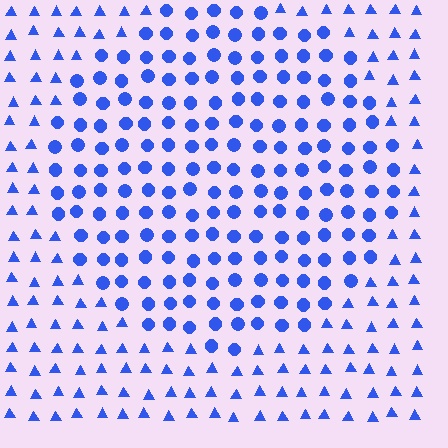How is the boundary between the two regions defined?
The boundary is defined by a change in element shape: circles inside vs. triangles outside. All elements share the same color and spacing.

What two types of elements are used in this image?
The image uses circles inside the circle region and triangles outside it.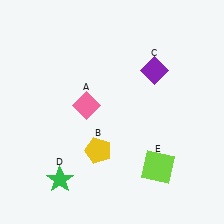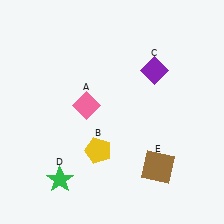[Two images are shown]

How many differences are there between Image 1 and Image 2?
There is 1 difference between the two images.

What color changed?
The square (E) changed from lime in Image 1 to brown in Image 2.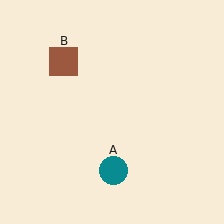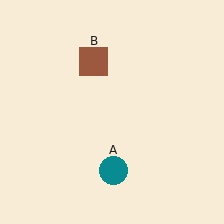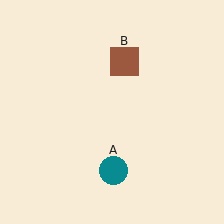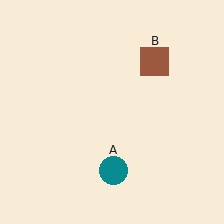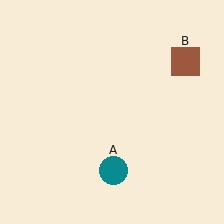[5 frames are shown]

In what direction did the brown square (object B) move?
The brown square (object B) moved right.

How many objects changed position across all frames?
1 object changed position: brown square (object B).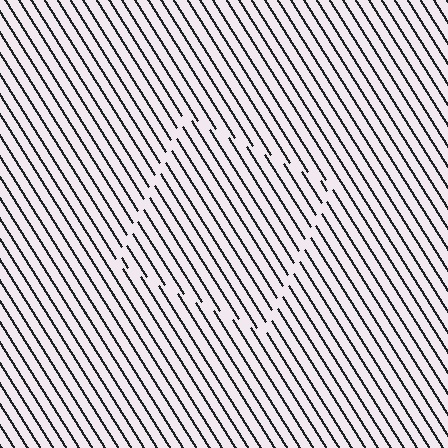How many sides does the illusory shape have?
4 sides — the line-ends trace a square.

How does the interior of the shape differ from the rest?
The interior of the shape contains the same grating, shifted by half a period — the contour is defined by the phase discontinuity where line-ends from the inner and outer gratings abut.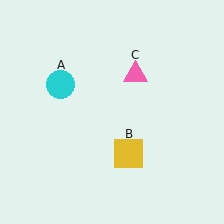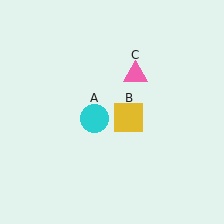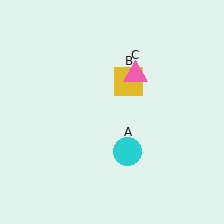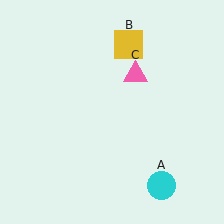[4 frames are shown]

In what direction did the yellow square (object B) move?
The yellow square (object B) moved up.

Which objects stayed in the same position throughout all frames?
Pink triangle (object C) remained stationary.